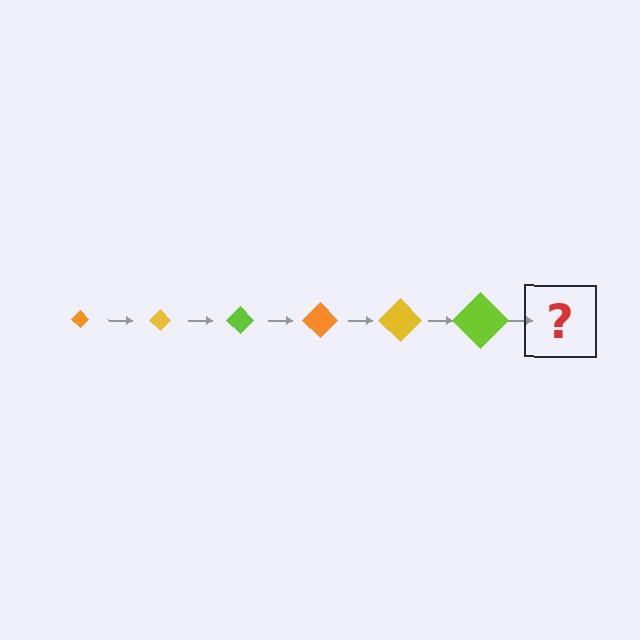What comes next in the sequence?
The next element should be an orange diamond, larger than the previous one.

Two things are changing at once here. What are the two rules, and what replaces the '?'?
The two rules are that the diamond grows larger each step and the color cycles through orange, yellow, and lime. The '?' should be an orange diamond, larger than the previous one.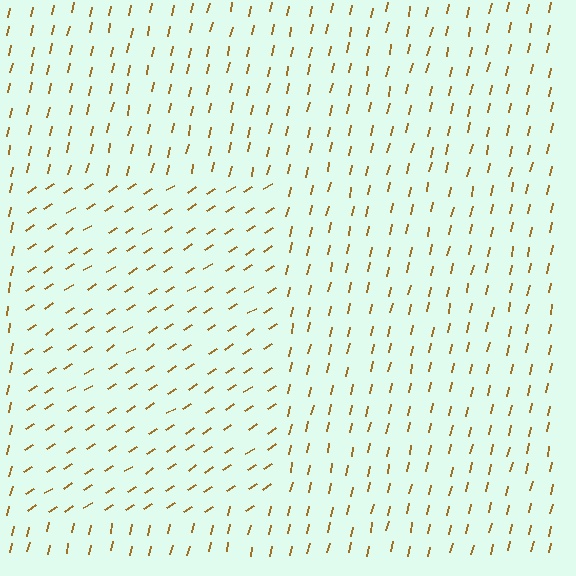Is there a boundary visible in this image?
Yes, there is a texture boundary formed by a change in line orientation.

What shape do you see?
I see a rectangle.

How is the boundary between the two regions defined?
The boundary is defined purely by a change in line orientation (approximately 45 degrees difference). All lines are the same color and thickness.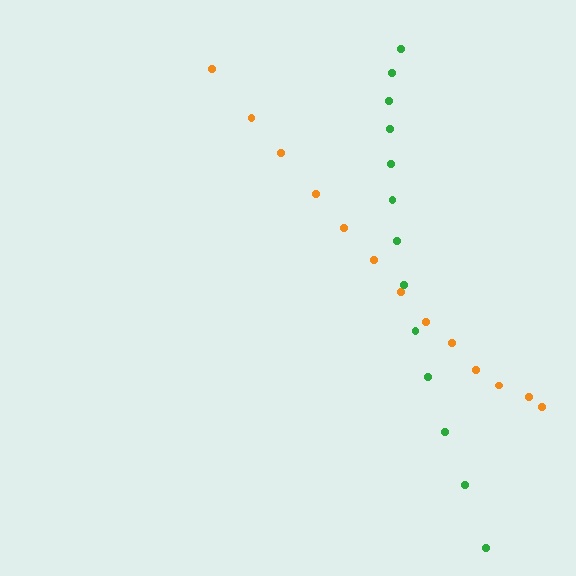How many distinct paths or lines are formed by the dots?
There are 2 distinct paths.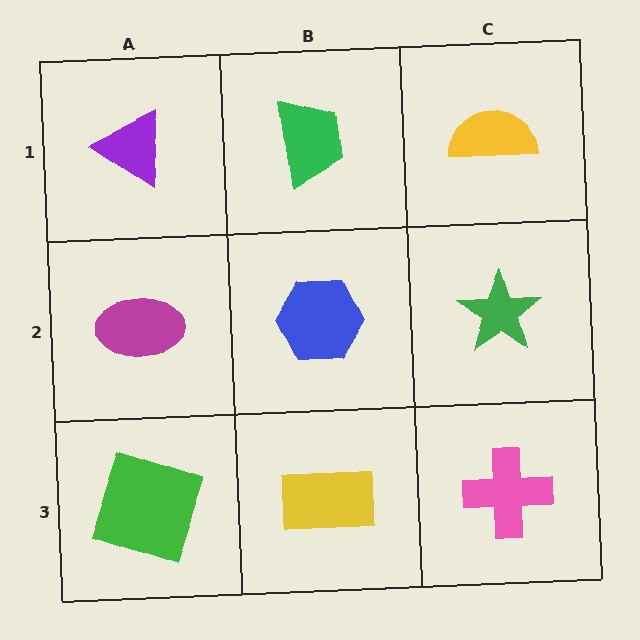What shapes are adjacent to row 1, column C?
A green star (row 2, column C), a green trapezoid (row 1, column B).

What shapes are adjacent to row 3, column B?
A blue hexagon (row 2, column B), a green square (row 3, column A), a pink cross (row 3, column C).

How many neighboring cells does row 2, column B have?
4.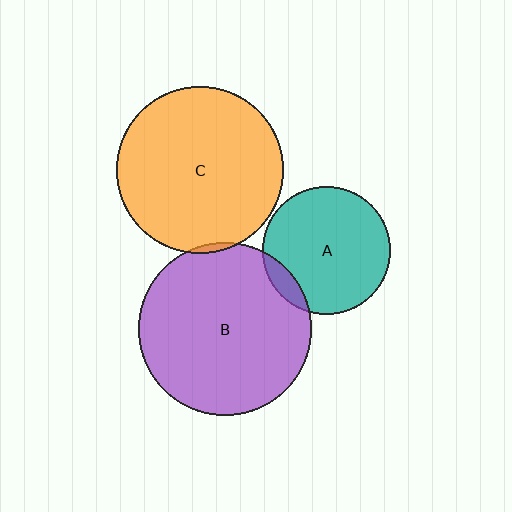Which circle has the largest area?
Circle B (purple).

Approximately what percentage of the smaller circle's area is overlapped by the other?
Approximately 10%.